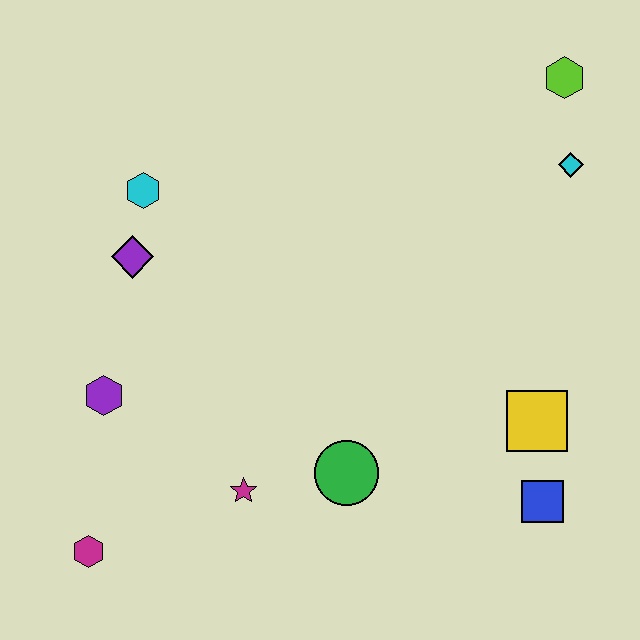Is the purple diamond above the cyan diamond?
No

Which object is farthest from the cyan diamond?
The magenta hexagon is farthest from the cyan diamond.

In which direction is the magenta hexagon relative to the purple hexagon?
The magenta hexagon is below the purple hexagon.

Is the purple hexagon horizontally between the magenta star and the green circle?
No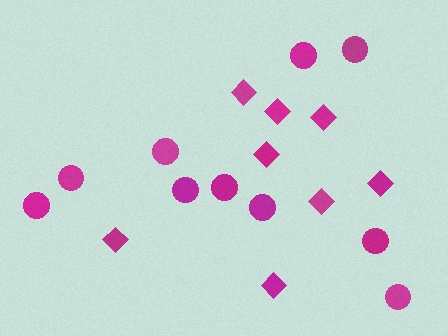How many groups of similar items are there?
There are 2 groups: one group of diamonds (8) and one group of circles (10).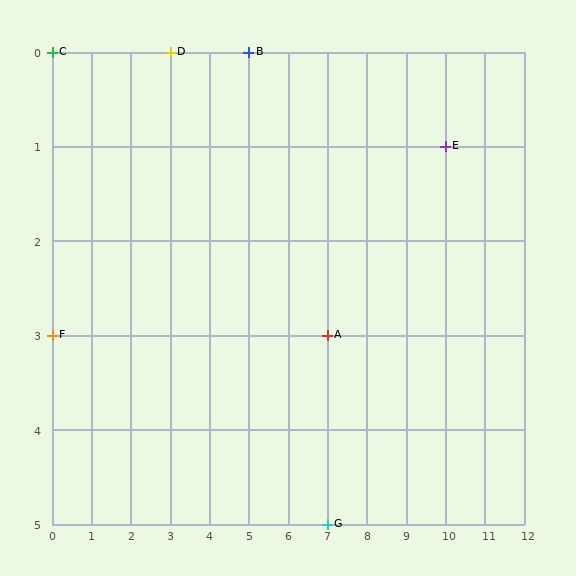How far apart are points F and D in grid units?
Points F and D are 3 columns and 3 rows apart (about 4.2 grid units diagonally).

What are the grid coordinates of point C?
Point C is at grid coordinates (0, 0).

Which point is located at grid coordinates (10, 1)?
Point E is at (10, 1).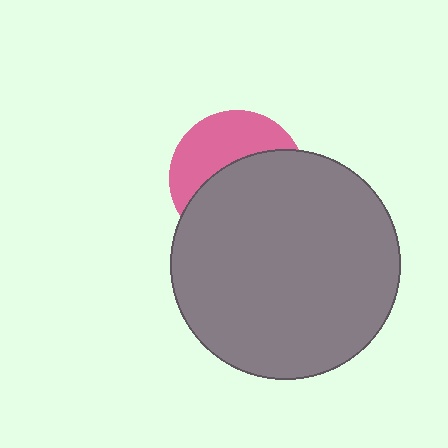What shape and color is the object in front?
The object in front is a gray circle.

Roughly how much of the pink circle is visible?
A small part of it is visible (roughly 41%).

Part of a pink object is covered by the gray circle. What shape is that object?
It is a circle.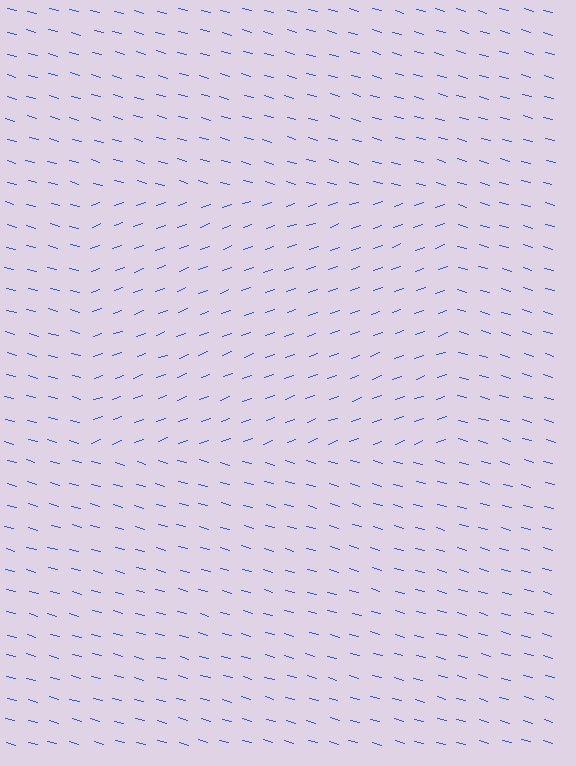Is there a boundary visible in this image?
Yes, there is a texture boundary formed by a change in line orientation.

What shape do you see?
I see a rectangle.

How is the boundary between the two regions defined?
The boundary is defined purely by a change in line orientation (approximately 35 degrees difference). All lines are the same color and thickness.